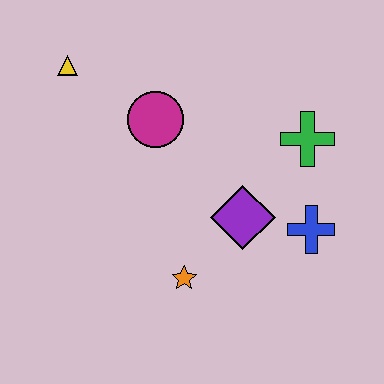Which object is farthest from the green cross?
The yellow triangle is farthest from the green cross.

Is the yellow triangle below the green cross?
No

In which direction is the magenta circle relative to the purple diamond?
The magenta circle is above the purple diamond.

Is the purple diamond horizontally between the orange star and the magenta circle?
No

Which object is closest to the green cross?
The blue cross is closest to the green cross.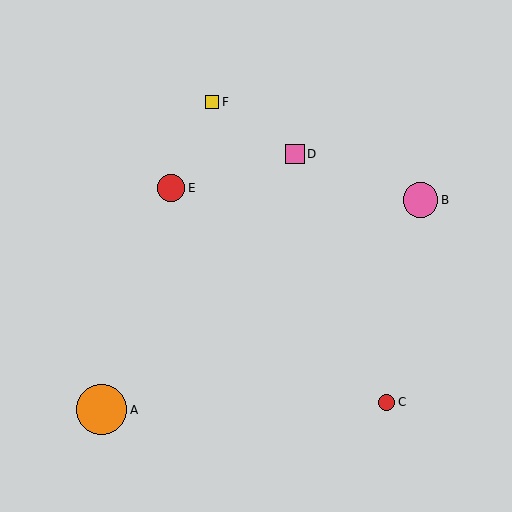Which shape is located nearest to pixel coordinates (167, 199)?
The red circle (labeled E) at (171, 188) is nearest to that location.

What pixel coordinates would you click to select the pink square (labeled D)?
Click at (295, 154) to select the pink square D.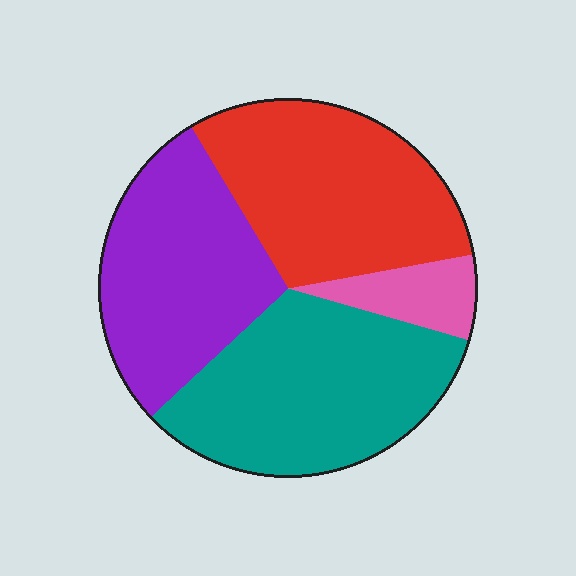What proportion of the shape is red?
Red covers 31% of the shape.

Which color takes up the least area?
Pink, at roughly 5%.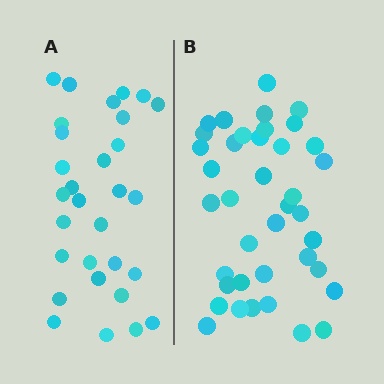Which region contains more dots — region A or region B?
Region B (the right region) has more dots.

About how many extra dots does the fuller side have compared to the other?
Region B has roughly 8 or so more dots than region A.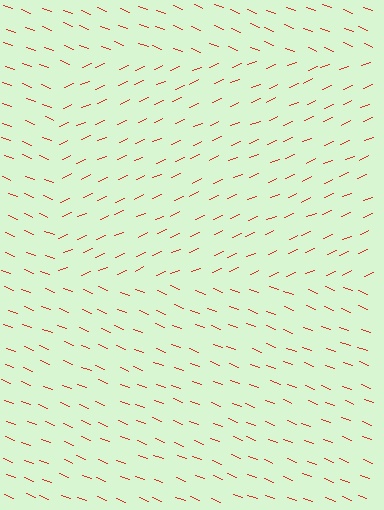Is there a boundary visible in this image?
Yes, there is a texture boundary formed by a change in line orientation.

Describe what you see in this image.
The image is filled with small red line segments. A rectangle region in the image has lines oriented differently from the surrounding lines, creating a visible texture boundary.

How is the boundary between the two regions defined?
The boundary is defined purely by a change in line orientation (approximately 45 degrees difference). All lines are the same color and thickness.